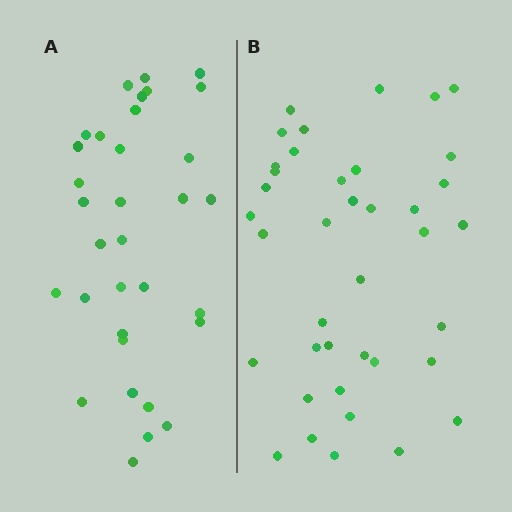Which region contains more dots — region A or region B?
Region B (the right region) has more dots.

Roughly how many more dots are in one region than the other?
Region B has about 6 more dots than region A.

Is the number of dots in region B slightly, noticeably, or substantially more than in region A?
Region B has only slightly more — the two regions are fairly close. The ratio is roughly 1.2 to 1.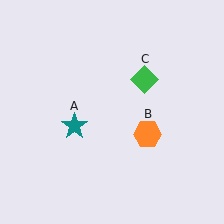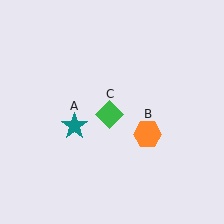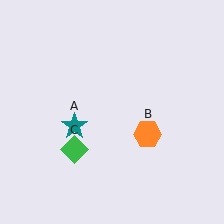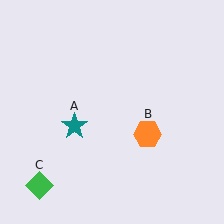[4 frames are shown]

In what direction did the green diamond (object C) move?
The green diamond (object C) moved down and to the left.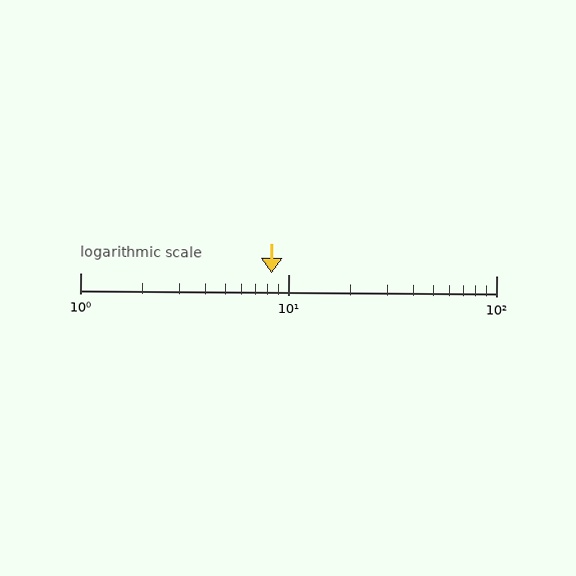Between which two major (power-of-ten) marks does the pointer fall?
The pointer is between 1 and 10.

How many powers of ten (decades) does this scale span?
The scale spans 2 decades, from 1 to 100.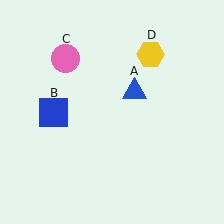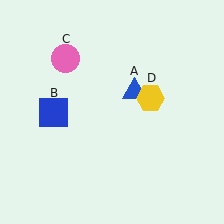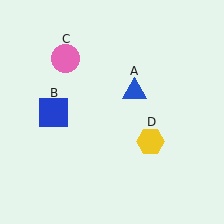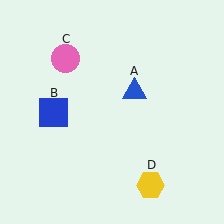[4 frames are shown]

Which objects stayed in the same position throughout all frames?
Blue triangle (object A) and blue square (object B) and pink circle (object C) remained stationary.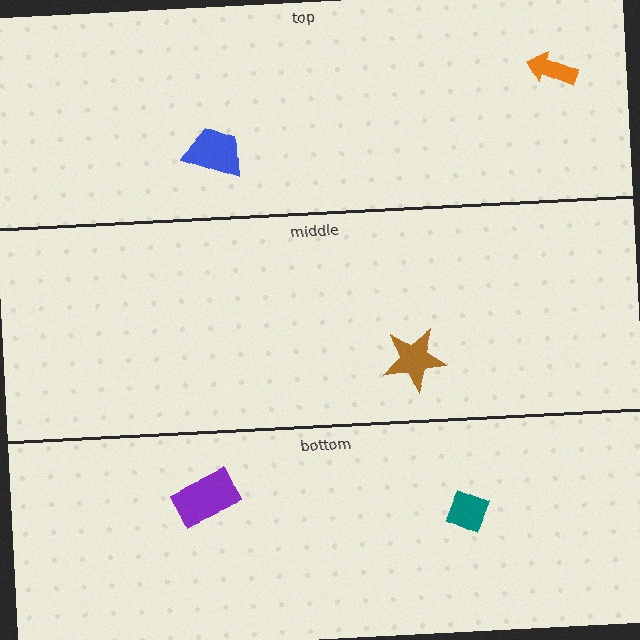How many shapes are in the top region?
2.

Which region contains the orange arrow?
The top region.